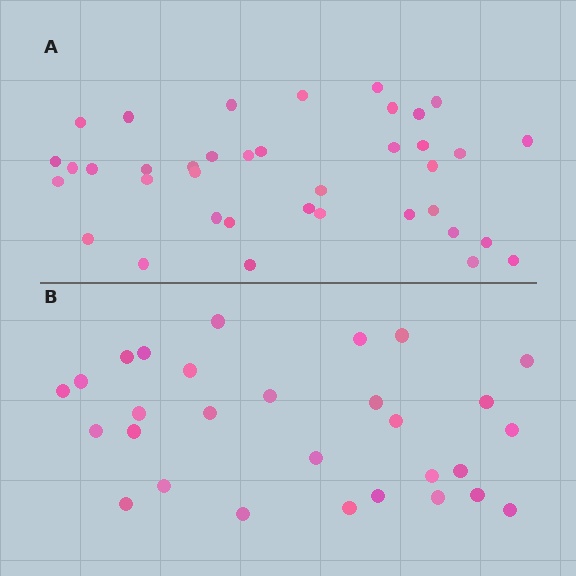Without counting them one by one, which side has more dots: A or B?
Region A (the top region) has more dots.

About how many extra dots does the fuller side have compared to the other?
Region A has roughly 8 or so more dots than region B.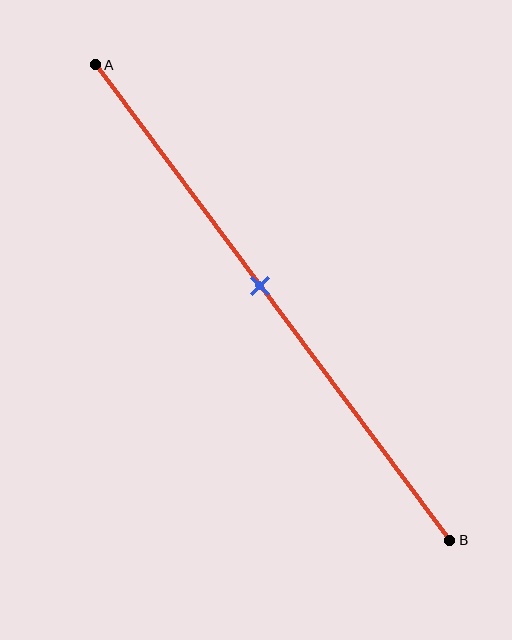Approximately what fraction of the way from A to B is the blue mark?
The blue mark is approximately 45% of the way from A to B.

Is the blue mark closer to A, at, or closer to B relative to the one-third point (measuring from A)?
The blue mark is closer to point B than the one-third point of segment AB.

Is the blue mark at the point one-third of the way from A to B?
No, the mark is at about 45% from A, not at the 33% one-third point.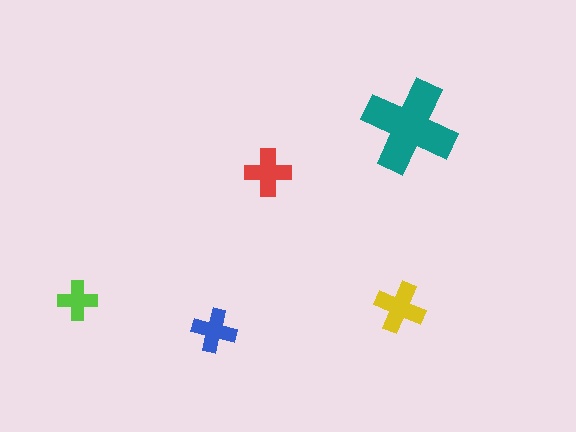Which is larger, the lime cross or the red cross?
The red one.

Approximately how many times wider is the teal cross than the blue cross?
About 2 times wider.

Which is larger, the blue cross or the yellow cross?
The yellow one.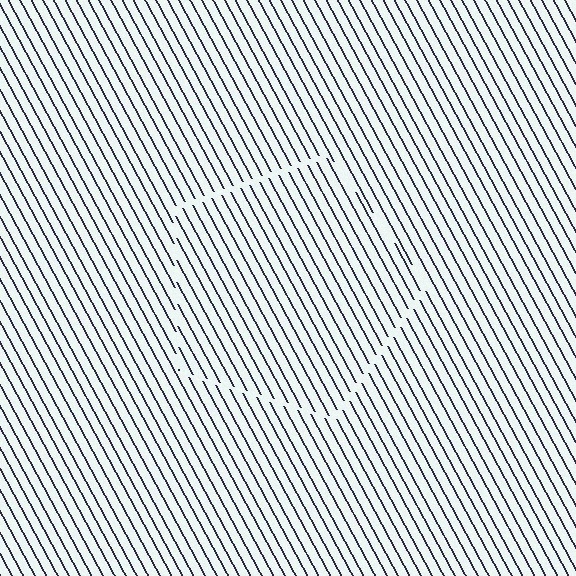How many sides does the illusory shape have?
5 sides — the line-ends trace a pentagon.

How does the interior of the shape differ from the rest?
The interior of the shape contains the same grating, shifted by half a period — the contour is defined by the phase discontinuity where line-ends from the inner and outer gratings abut.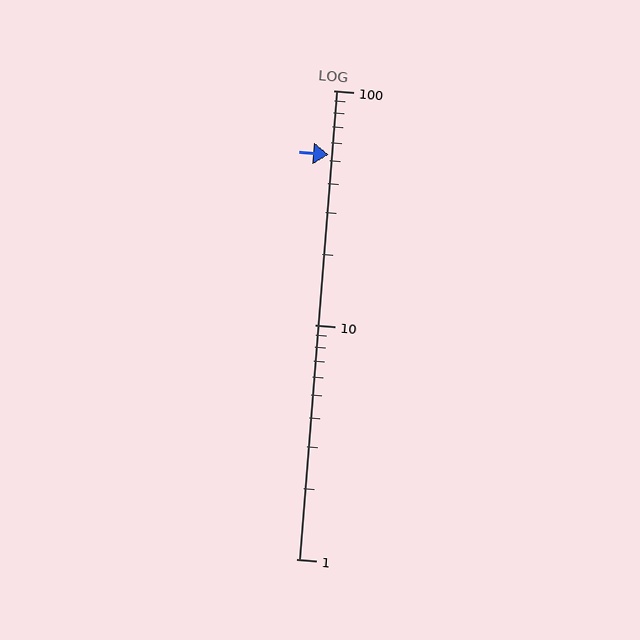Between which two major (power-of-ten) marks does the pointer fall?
The pointer is between 10 and 100.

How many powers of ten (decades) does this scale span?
The scale spans 2 decades, from 1 to 100.